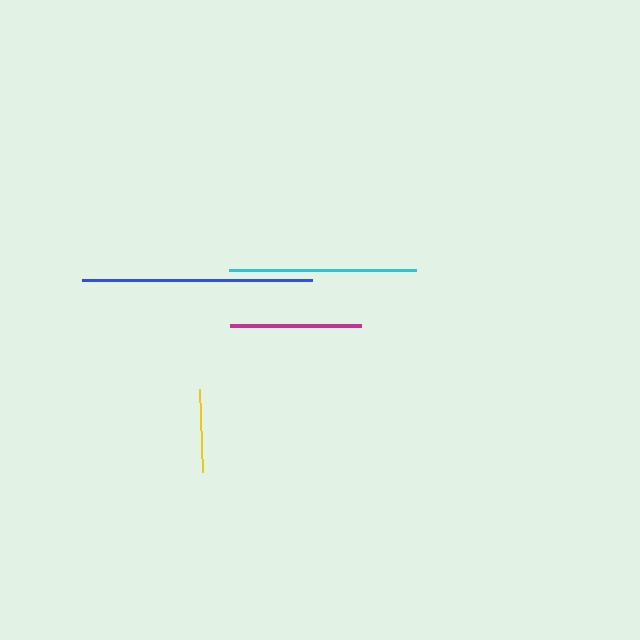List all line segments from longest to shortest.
From longest to shortest: blue, cyan, magenta, yellow.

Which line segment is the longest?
The blue line is the longest at approximately 230 pixels.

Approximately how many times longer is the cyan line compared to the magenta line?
The cyan line is approximately 1.4 times the length of the magenta line.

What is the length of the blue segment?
The blue segment is approximately 230 pixels long.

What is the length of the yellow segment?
The yellow segment is approximately 82 pixels long.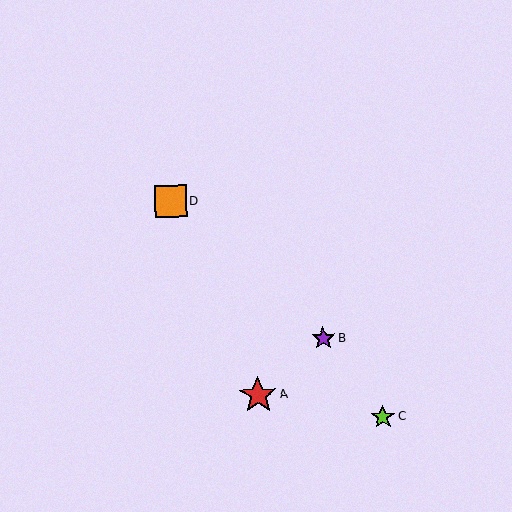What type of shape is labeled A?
Shape A is a red star.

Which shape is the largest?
The red star (labeled A) is the largest.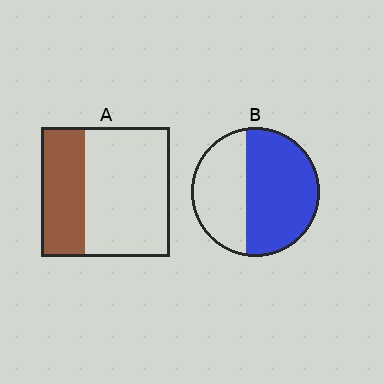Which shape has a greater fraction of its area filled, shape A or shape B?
Shape B.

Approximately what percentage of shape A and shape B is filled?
A is approximately 35% and B is approximately 60%.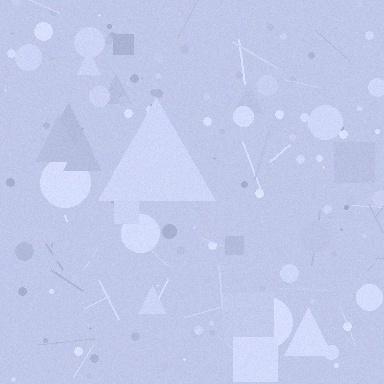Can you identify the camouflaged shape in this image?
The camouflaged shape is a triangle.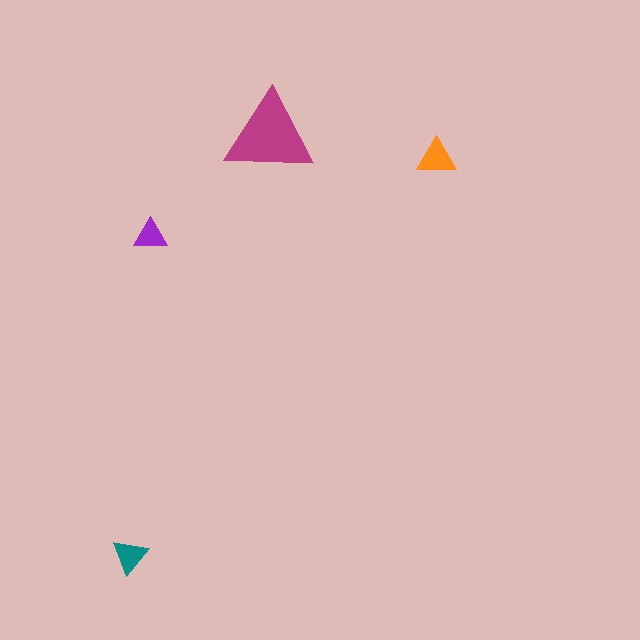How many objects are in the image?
There are 4 objects in the image.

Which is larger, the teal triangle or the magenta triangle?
The magenta one.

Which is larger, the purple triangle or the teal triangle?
The teal one.